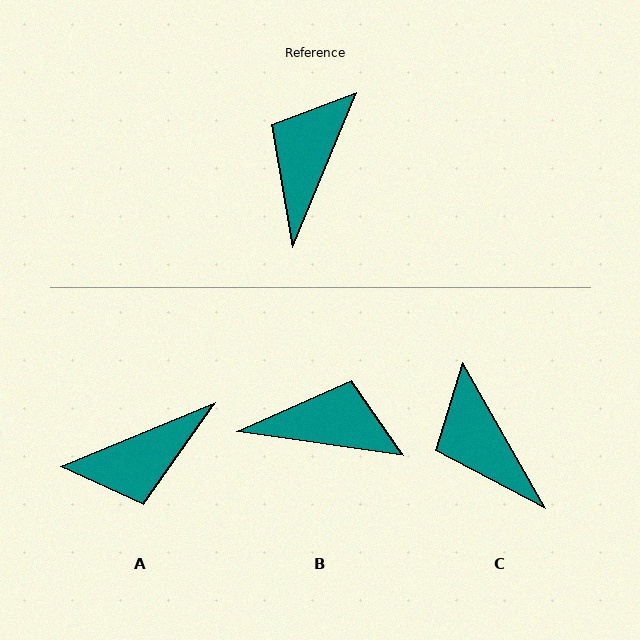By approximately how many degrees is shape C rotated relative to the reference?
Approximately 52 degrees counter-clockwise.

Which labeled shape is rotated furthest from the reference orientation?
A, about 135 degrees away.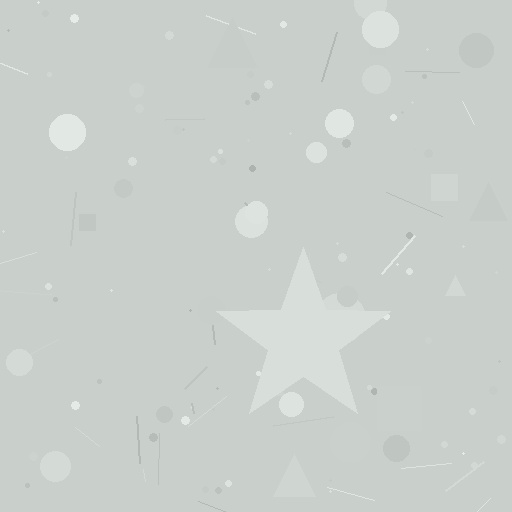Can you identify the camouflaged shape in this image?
The camouflaged shape is a star.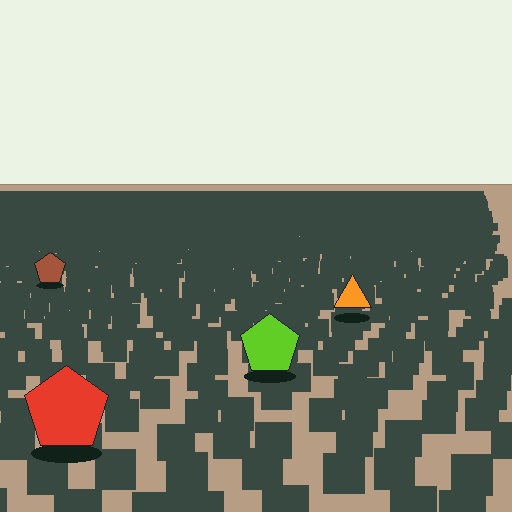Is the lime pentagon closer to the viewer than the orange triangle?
Yes. The lime pentagon is closer — you can tell from the texture gradient: the ground texture is coarser near it.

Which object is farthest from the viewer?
The brown pentagon is farthest from the viewer. It appears smaller and the ground texture around it is denser.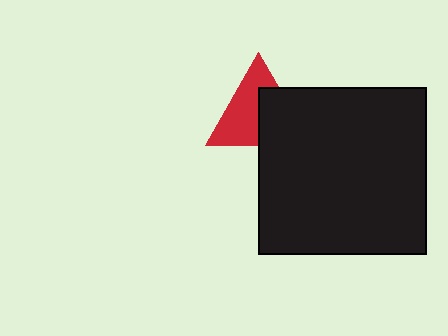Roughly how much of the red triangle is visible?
About half of it is visible (roughly 56%).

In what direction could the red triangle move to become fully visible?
The red triangle could move toward the upper-left. That would shift it out from behind the black square entirely.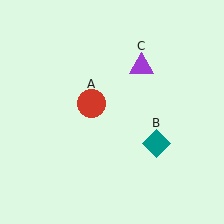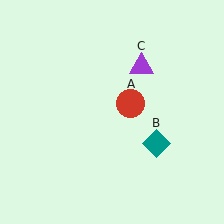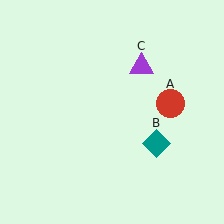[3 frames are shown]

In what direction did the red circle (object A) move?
The red circle (object A) moved right.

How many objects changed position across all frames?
1 object changed position: red circle (object A).